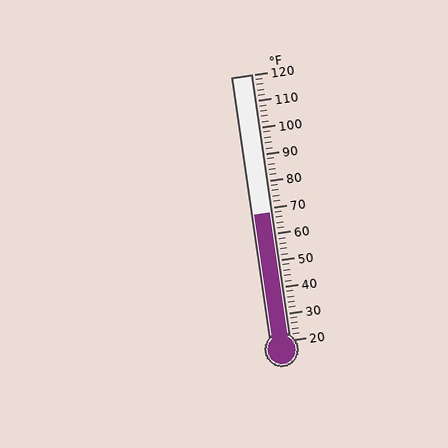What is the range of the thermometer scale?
The thermometer scale ranges from 20°F to 120°F.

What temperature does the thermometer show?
The thermometer shows approximately 68°F.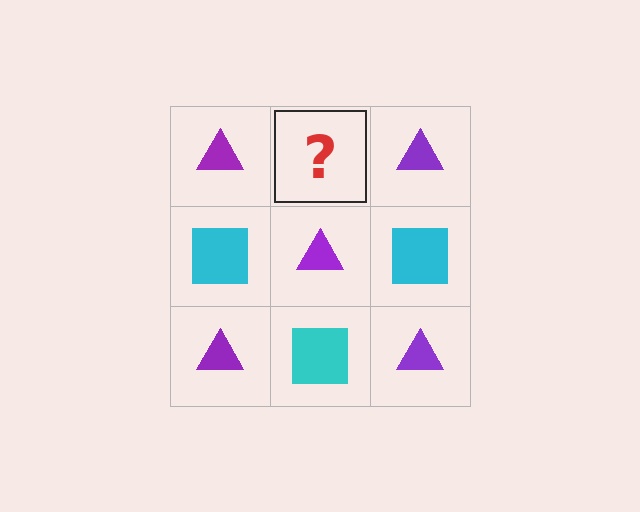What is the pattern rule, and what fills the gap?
The rule is that it alternates purple triangle and cyan square in a checkerboard pattern. The gap should be filled with a cyan square.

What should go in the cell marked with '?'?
The missing cell should contain a cyan square.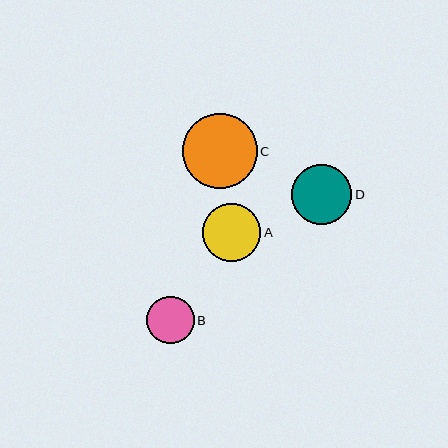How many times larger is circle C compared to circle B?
Circle C is approximately 1.6 times the size of circle B.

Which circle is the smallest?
Circle B is the smallest with a size of approximately 48 pixels.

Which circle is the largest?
Circle C is the largest with a size of approximately 75 pixels.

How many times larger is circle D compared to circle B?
Circle D is approximately 1.3 times the size of circle B.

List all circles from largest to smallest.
From largest to smallest: C, D, A, B.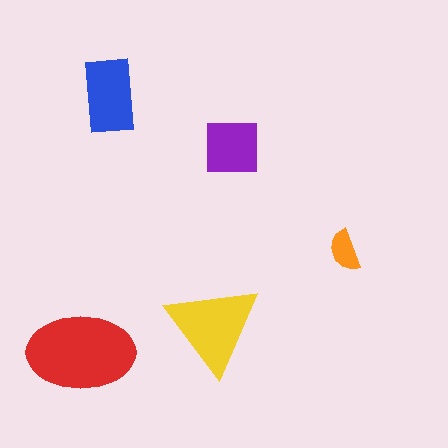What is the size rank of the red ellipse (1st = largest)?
1st.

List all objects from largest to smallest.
The red ellipse, the yellow triangle, the blue rectangle, the purple square, the orange semicircle.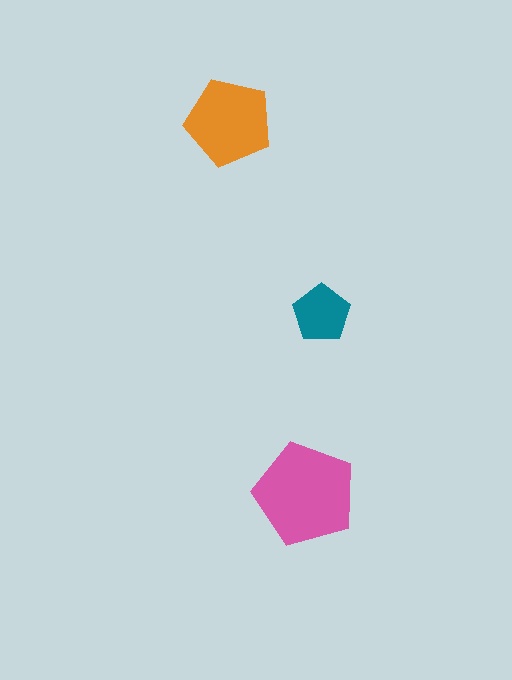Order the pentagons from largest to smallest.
the pink one, the orange one, the teal one.